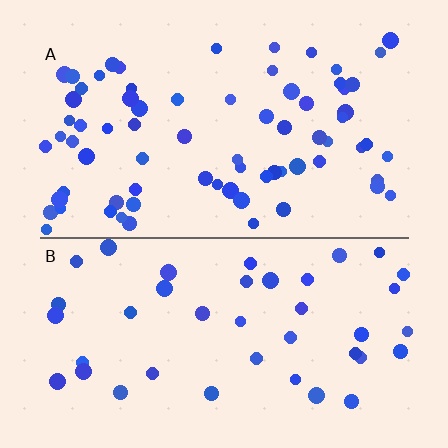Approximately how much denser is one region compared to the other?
Approximately 1.8× — region A over region B.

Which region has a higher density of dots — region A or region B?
A (the top).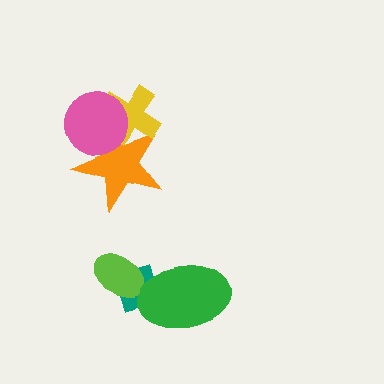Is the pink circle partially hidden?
No, no other shape covers it.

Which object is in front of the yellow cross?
The pink circle is in front of the yellow cross.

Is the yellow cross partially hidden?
Yes, it is partially covered by another shape.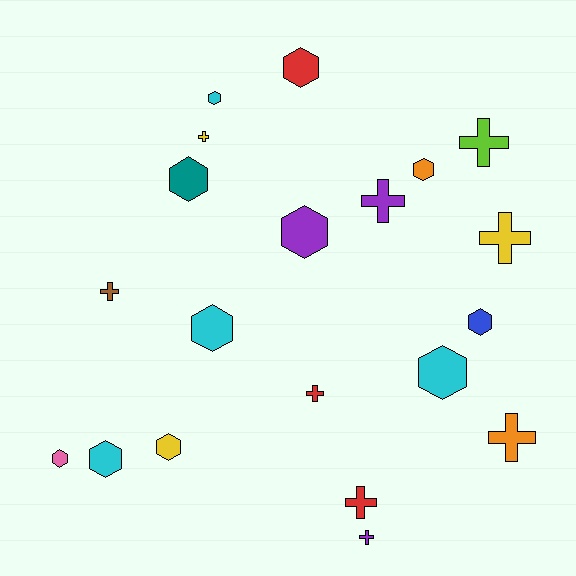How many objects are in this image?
There are 20 objects.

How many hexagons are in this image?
There are 11 hexagons.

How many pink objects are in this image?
There is 1 pink object.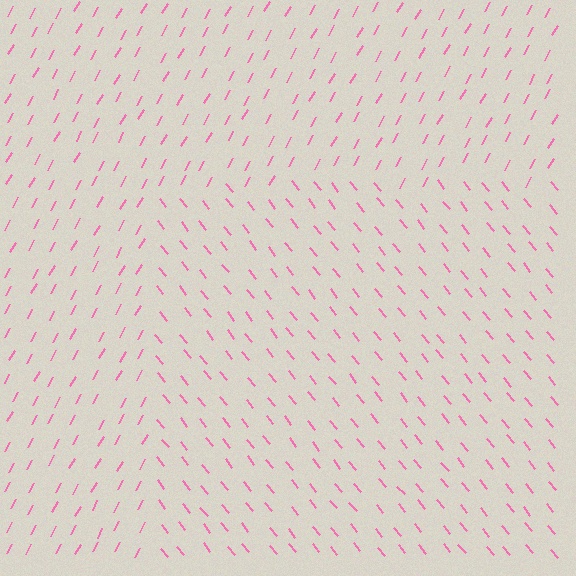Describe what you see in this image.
The image is filled with small pink line segments. A rectangle region in the image has lines oriented differently from the surrounding lines, creating a visible texture boundary.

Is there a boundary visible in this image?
Yes, there is a texture boundary formed by a change in line orientation.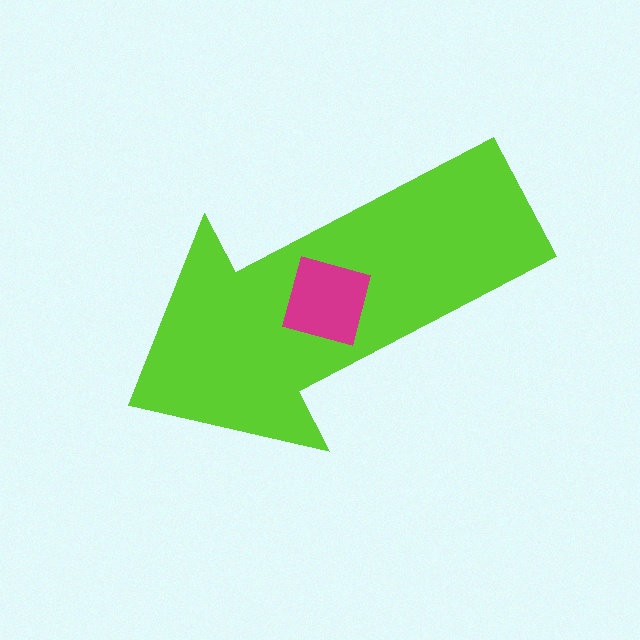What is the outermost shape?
The lime arrow.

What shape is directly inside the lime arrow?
The magenta diamond.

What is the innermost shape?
The magenta diamond.